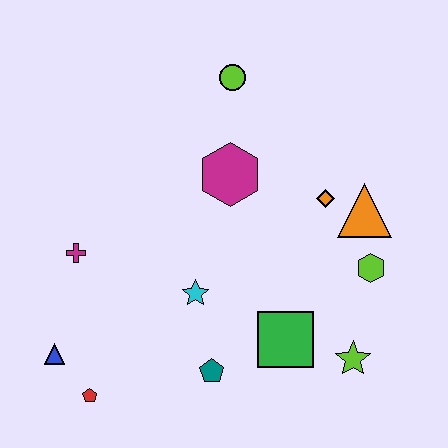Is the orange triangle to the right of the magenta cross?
Yes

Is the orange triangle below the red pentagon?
No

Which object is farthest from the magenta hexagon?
The red pentagon is farthest from the magenta hexagon.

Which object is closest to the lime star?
The green square is closest to the lime star.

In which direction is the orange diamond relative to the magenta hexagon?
The orange diamond is to the right of the magenta hexagon.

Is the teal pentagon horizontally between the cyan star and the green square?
Yes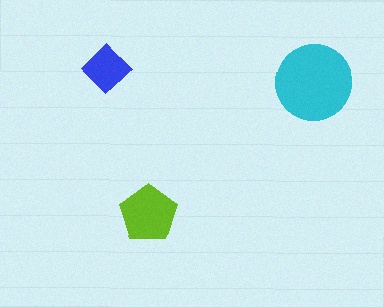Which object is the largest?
The cyan circle.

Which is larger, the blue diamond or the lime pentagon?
The lime pentagon.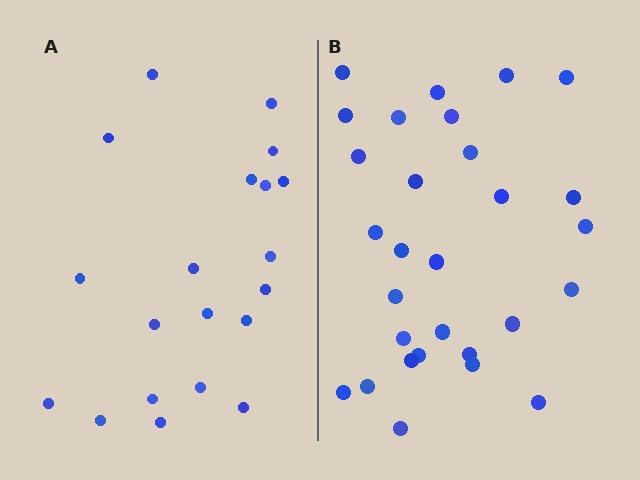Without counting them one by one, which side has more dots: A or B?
Region B (the right region) has more dots.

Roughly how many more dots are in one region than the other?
Region B has roughly 8 or so more dots than region A.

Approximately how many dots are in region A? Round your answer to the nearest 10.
About 20 dots.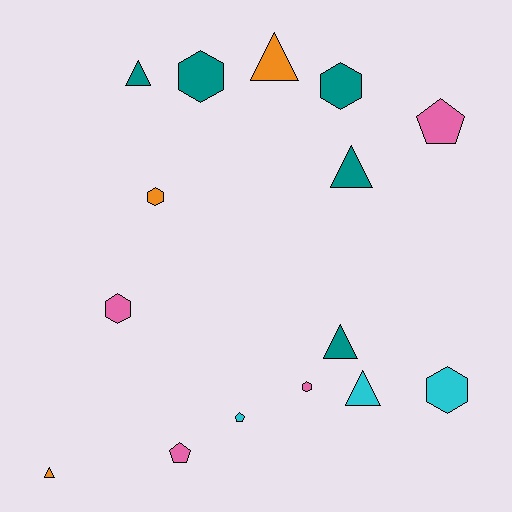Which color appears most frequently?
Teal, with 5 objects.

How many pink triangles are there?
There are no pink triangles.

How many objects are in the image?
There are 15 objects.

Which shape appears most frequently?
Triangle, with 6 objects.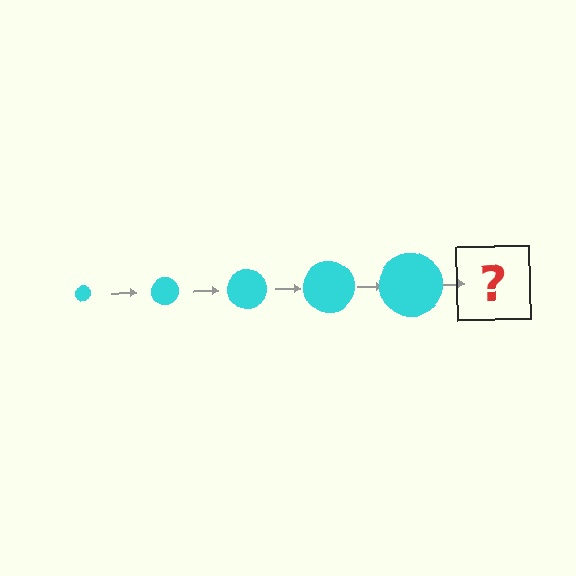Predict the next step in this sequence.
The next step is a cyan circle, larger than the previous one.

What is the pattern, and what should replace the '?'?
The pattern is that the circle gets progressively larger each step. The '?' should be a cyan circle, larger than the previous one.